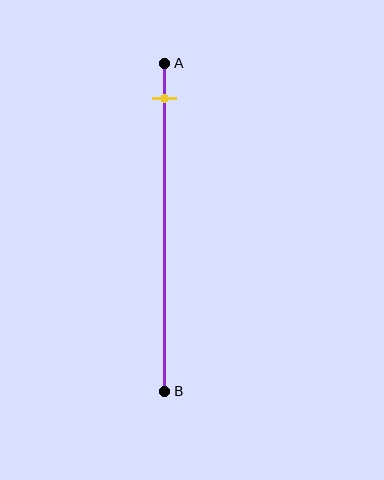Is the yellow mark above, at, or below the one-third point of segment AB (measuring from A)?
The yellow mark is above the one-third point of segment AB.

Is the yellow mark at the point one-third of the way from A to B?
No, the mark is at about 10% from A, not at the 33% one-third point.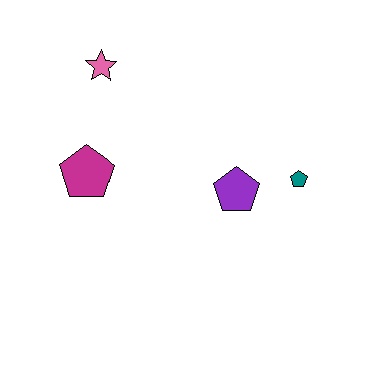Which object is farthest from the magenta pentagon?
The teal pentagon is farthest from the magenta pentagon.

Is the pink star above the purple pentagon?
Yes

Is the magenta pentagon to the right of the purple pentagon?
No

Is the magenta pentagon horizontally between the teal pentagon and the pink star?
No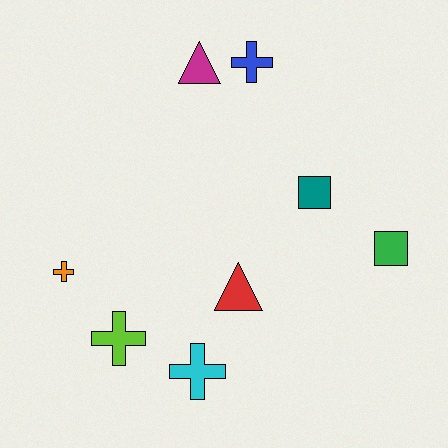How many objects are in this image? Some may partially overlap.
There are 8 objects.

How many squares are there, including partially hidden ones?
There are 2 squares.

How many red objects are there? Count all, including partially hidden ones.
There is 1 red object.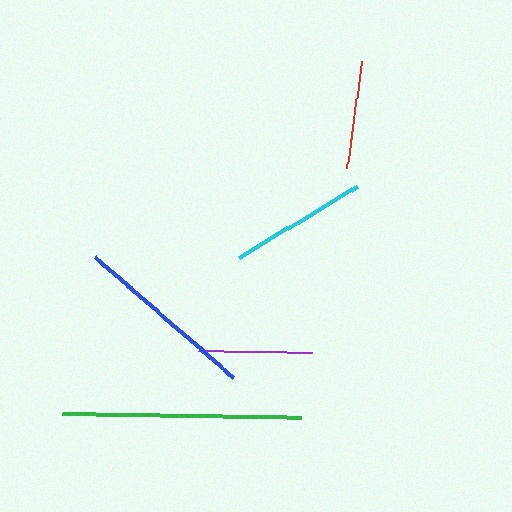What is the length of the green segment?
The green segment is approximately 239 pixels long.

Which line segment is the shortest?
The red line is the shortest at approximately 109 pixels.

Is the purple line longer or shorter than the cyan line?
The cyan line is longer than the purple line.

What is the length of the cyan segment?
The cyan segment is approximately 137 pixels long.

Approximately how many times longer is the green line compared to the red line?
The green line is approximately 2.2 times the length of the red line.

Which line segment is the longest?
The green line is the longest at approximately 239 pixels.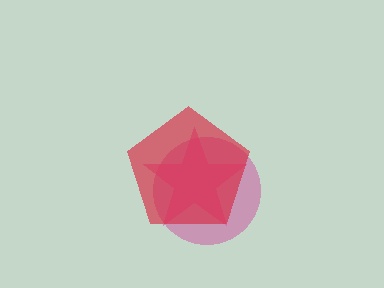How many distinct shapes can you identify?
There are 3 distinct shapes: a magenta circle, a pink star, a red pentagon.